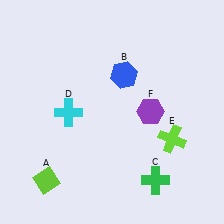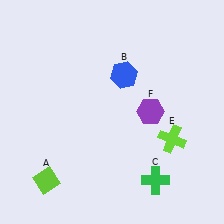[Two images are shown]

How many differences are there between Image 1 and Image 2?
There is 1 difference between the two images.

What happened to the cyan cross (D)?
The cyan cross (D) was removed in Image 2. It was in the bottom-left area of Image 1.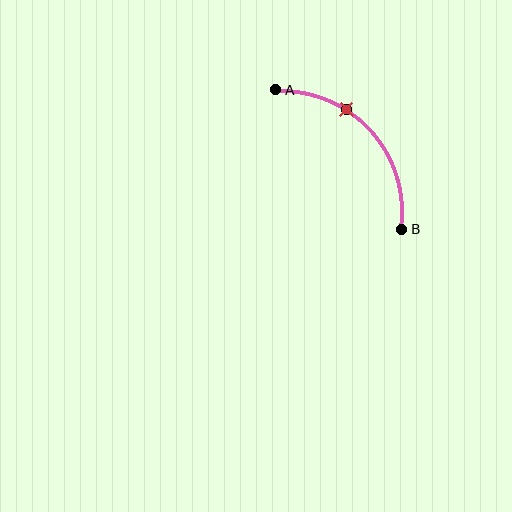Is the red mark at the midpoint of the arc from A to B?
No. The red mark lies on the arc but is closer to endpoint A. The arc midpoint would be at the point on the curve equidistant along the arc from both A and B.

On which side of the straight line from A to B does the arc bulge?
The arc bulges above and to the right of the straight line connecting A and B.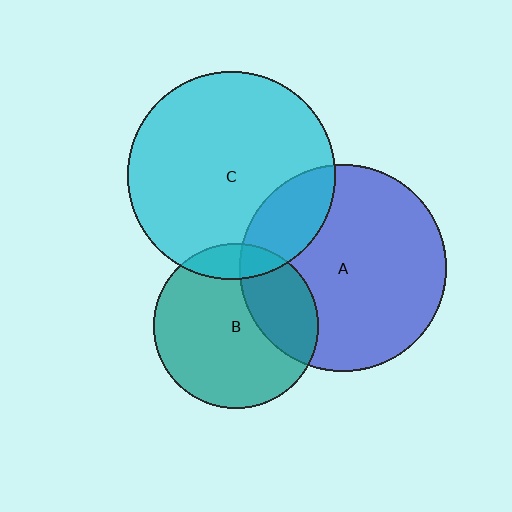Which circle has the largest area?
Circle C (cyan).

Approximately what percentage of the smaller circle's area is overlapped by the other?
Approximately 20%.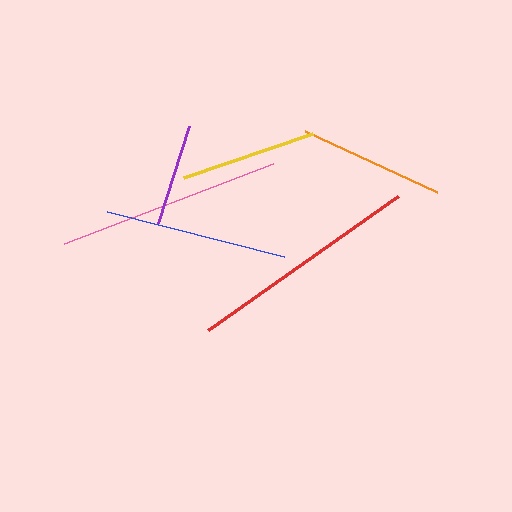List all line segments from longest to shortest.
From longest to shortest: red, pink, blue, orange, yellow, purple.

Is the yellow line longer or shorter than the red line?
The red line is longer than the yellow line.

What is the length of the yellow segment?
The yellow segment is approximately 136 pixels long.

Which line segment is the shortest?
The purple line is the shortest at approximately 102 pixels.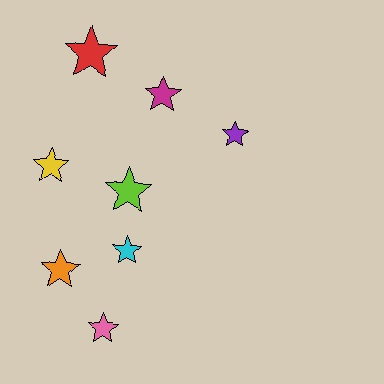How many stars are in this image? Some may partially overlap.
There are 8 stars.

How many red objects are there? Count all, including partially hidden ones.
There is 1 red object.